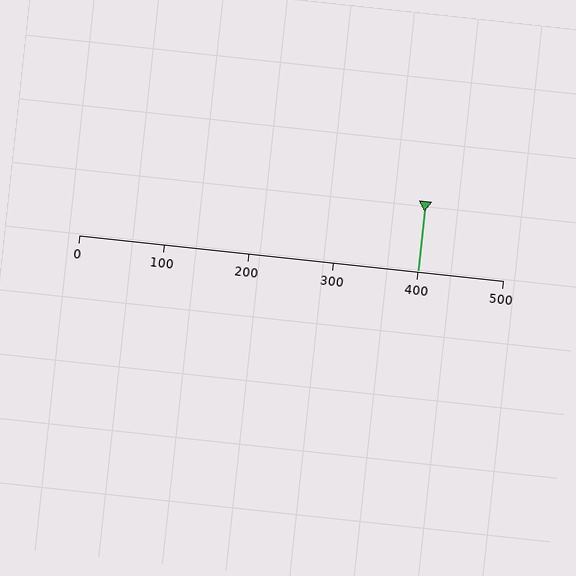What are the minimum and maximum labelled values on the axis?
The axis runs from 0 to 500.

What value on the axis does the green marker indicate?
The marker indicates approximately 400.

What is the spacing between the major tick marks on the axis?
The major ticks are spaced 100 apart.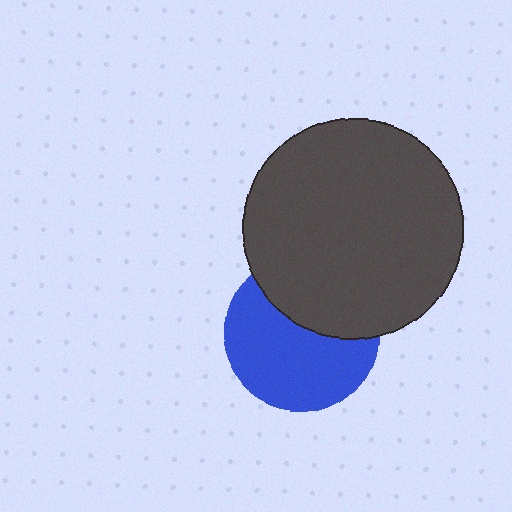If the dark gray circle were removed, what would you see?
You would see the complete blue circle.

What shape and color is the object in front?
The object in front is a dark gray circle.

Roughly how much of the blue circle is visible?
About half of it is visible (roughly 62%).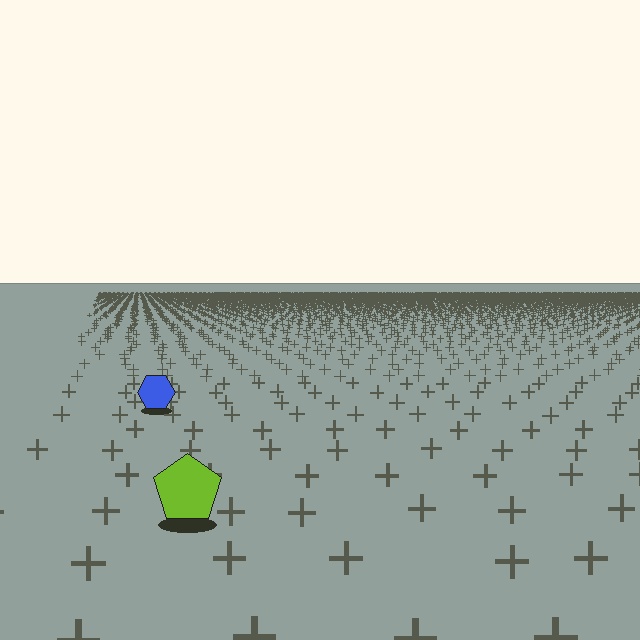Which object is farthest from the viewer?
The blue hexagon is farthest from the viewer. It appears smaller and the ground texture around it is denser.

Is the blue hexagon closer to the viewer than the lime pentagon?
No. The lime pentagon is closer — you can tell from the texture gradient: the ground texture is coarser near it.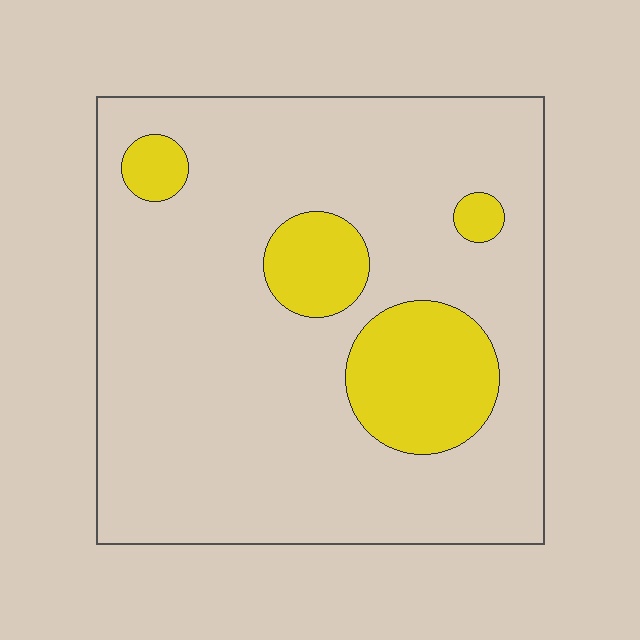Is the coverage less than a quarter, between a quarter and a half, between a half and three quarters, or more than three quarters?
Less than a quarter.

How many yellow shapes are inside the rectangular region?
4.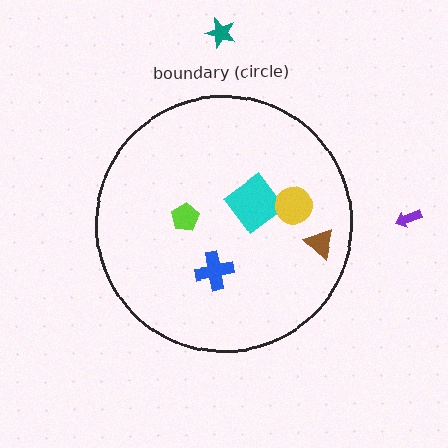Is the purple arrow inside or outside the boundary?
Outside.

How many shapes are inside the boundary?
5 inside, 2 outside.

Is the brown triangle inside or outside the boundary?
Inside.